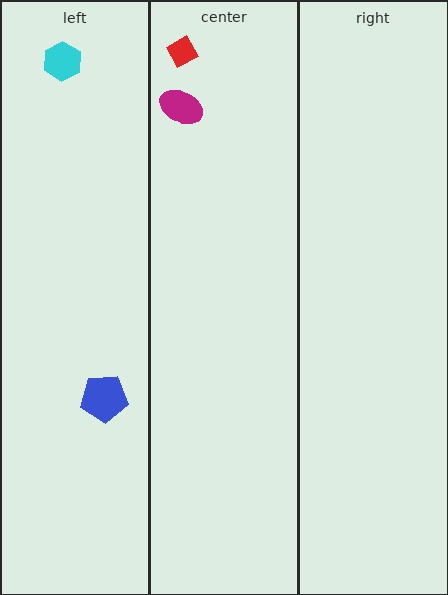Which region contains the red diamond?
The center region.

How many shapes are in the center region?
2.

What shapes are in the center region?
The red diamond, the magenta ellipse.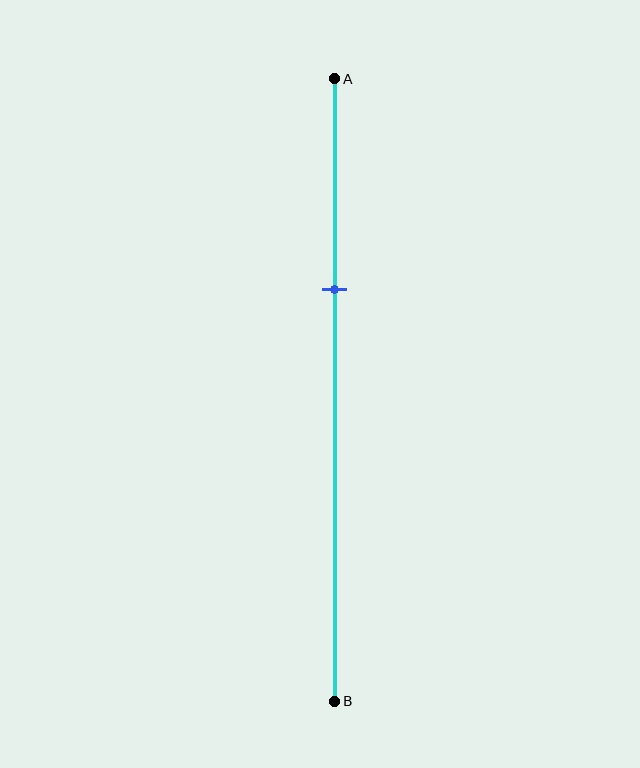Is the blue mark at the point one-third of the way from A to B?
Yes, the mark is approximately at the one-third point.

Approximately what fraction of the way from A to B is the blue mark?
The blue mark is approximately 35% of the way from A to B.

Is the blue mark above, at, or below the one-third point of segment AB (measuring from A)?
The blue mark is approximately at the one-third point of segment AB.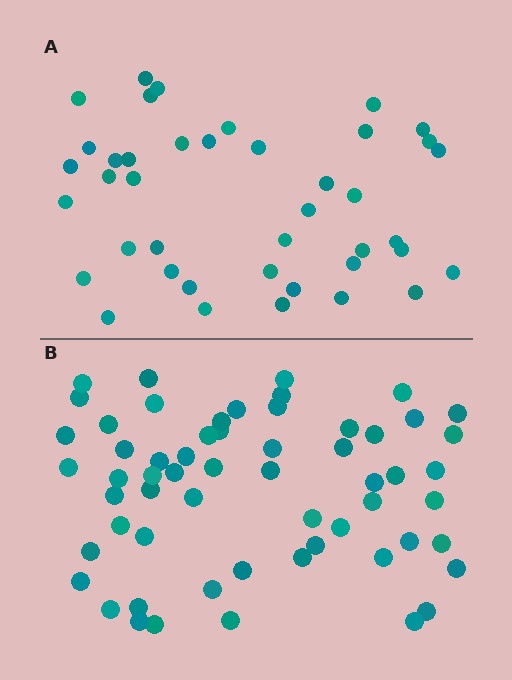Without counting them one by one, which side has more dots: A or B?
Region B (the bottom region) has more dots.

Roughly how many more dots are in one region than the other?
Region B has approximately 20 more dots than region A.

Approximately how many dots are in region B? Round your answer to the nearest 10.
About 60 dots. (The exact count is 59, which rounds to 60.)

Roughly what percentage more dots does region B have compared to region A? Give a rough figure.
About 45% more.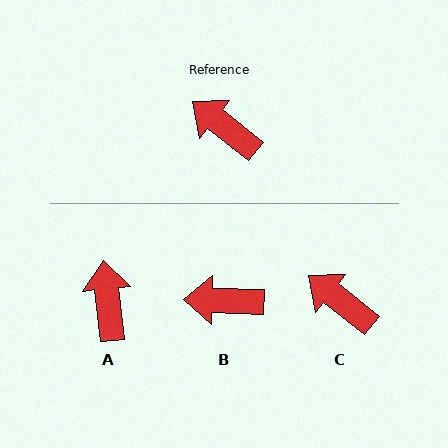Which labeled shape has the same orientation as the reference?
C.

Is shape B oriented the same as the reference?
No, it is off by about 36 degrees.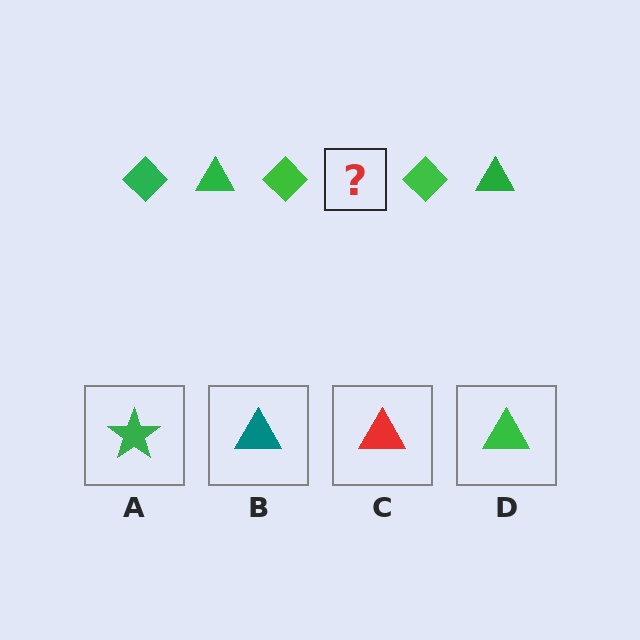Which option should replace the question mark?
Option D.